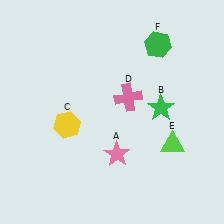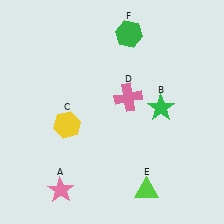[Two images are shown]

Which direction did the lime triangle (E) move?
The lime triangle (E) moved down.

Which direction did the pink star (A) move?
The pink star (A) moved left.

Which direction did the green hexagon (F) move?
The green hexagon (F) moved left.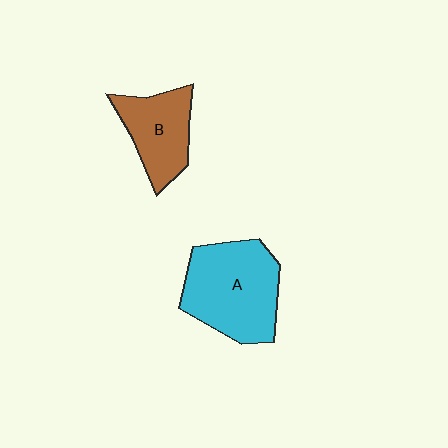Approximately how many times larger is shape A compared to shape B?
Approximately 1.6 times.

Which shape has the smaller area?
Shape B (brown).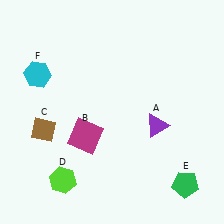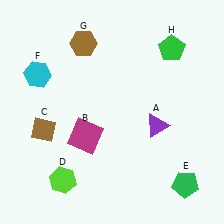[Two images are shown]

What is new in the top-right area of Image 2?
A green pentagon (H) was added in the top-right area of Image 2.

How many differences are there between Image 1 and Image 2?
There are 2 differences between the two images.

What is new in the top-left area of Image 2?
A brown hexagon (G) was added in the top-left area of Image 2.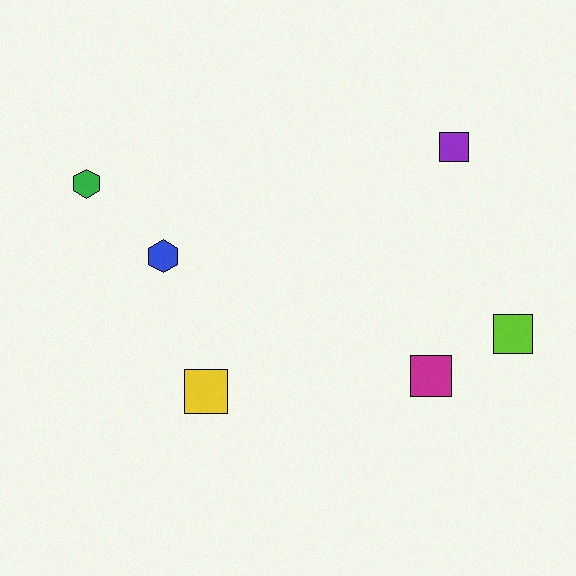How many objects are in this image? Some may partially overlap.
There are 6 objects.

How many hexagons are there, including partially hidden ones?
There are 2 hexagons.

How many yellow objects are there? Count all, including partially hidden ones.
There is 1 yellow object.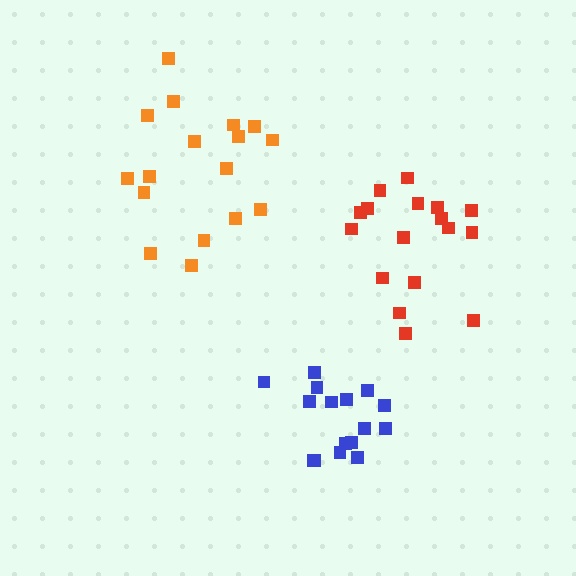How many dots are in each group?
Group 1: 17 dots, Group 2: 16 dots, Group 3: 17 dots (50 total).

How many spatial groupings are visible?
There are 3 spatial groupings.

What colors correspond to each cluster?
The clusters are colored: orange, blue, red.